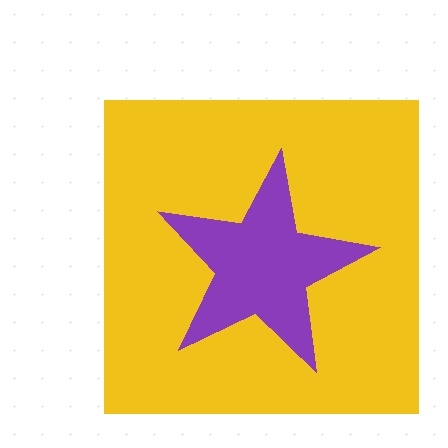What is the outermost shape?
The yellow square.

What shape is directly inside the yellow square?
The purple star.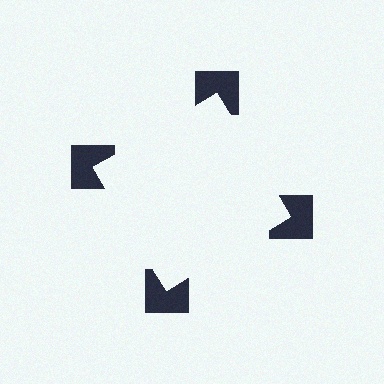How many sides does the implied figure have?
4 sides.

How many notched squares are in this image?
There are 4 — one at each vertex of the illusory square.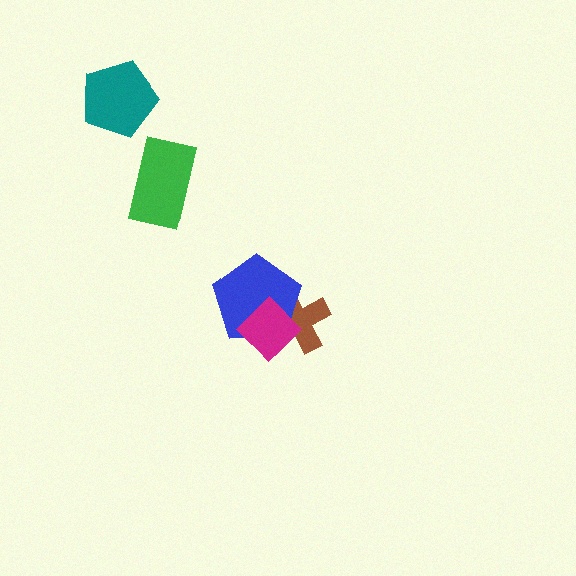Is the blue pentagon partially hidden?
Yes, it is partially covered by another shape.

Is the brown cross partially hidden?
Yes, it is partially covered by another shape.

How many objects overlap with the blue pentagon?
2 objects overlap with the blue pentagon.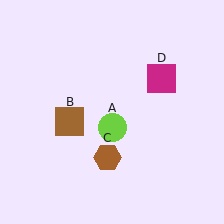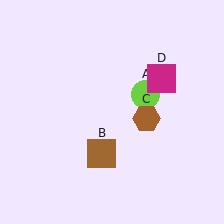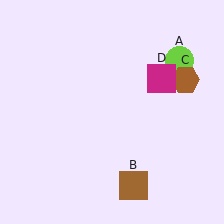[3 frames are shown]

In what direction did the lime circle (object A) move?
The lime circle (object A) moved up and to the right.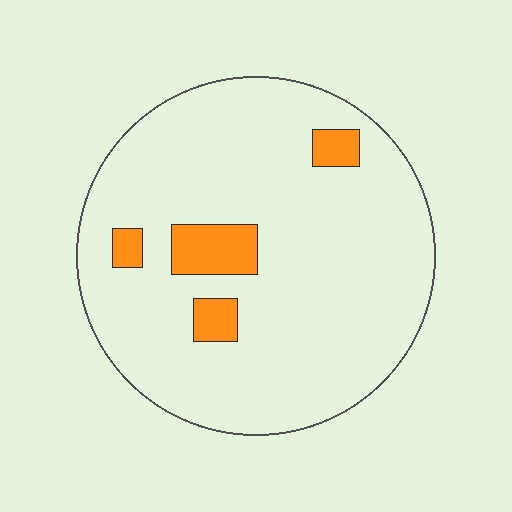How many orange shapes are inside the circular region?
4.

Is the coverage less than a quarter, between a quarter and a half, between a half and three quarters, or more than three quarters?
Less than a quarter.